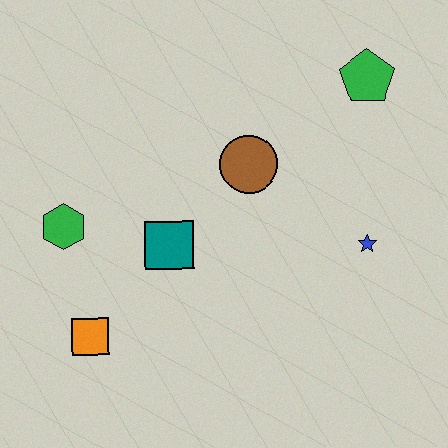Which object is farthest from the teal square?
The green pentagon is farthest from the teal square.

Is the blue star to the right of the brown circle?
Yes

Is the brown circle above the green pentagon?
No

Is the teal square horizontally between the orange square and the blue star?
Yes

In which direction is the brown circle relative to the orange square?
The brown circle is above the orange square.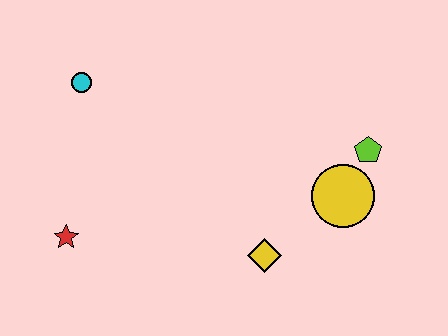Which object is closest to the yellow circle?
The lime pentagon is closest to the yellow circle.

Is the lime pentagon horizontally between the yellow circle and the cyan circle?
No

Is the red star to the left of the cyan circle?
Yes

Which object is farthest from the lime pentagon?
The red star is farthest from the lime pentagon.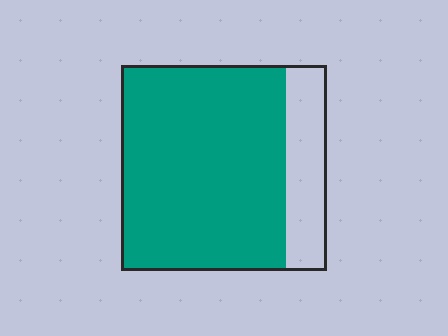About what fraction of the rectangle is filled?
About four fifths (4/5).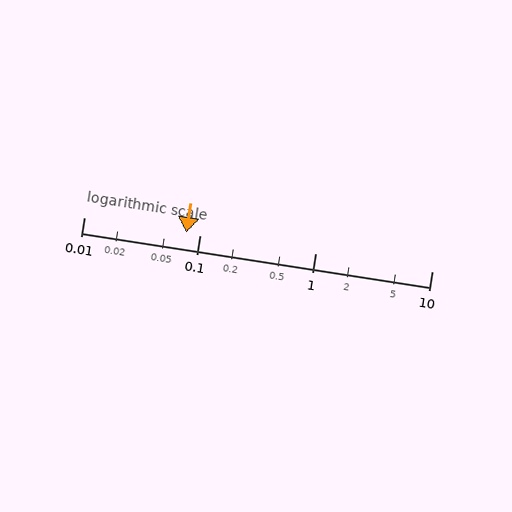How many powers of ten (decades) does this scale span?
The scale spans 3 decades, from 0.01 to 10.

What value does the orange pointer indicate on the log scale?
The pointer indicates approximately 0.076.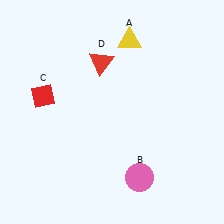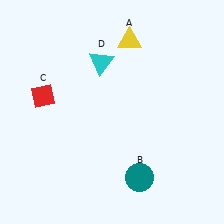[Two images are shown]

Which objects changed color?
B changed from pink to teal. D changed from red to cyan.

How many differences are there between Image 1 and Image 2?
There are 2 differences between the two images.